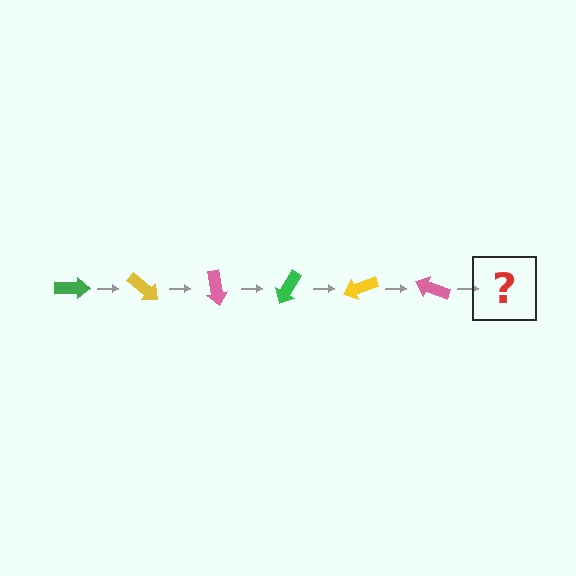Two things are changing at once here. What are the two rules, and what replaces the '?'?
The two rules are that it rotates 40 degrees each step and the color cycles through green, yellow, and pink. The '?' should be a green arrow, rotated 240 degrees from the start.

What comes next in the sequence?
The next element should be a green arrow, rotated 240 degrees from the start.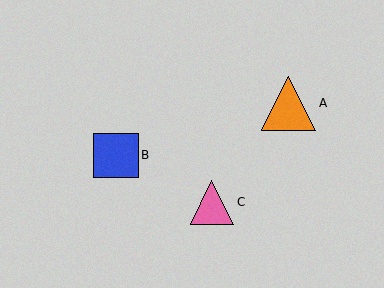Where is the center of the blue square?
The center of the blue square is at (116, 155).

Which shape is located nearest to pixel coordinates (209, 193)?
The pink triangle (labeled C) at (212, 202) is nearest to that location.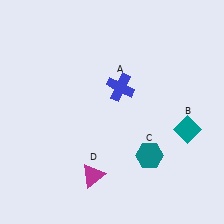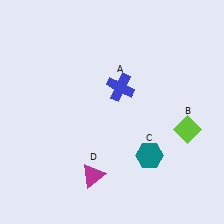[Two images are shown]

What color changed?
The diamond (B) changed from teal in Image 1 to lime in Image 2.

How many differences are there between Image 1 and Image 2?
There is 1 difference between the two images.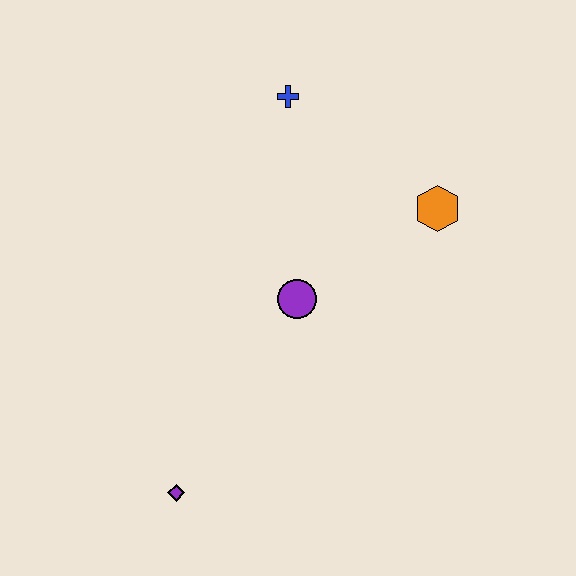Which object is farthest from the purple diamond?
The blue cross is farthest from the purple diamond.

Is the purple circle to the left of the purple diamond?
No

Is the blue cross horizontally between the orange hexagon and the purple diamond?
Yes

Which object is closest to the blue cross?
The orange hexagon is closest to the blue cross.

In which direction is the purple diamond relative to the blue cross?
The purple diamond is below the blue cross.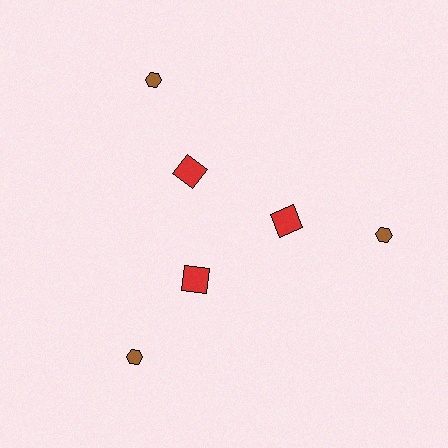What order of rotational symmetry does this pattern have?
This pattern has 3-fold rotational symmetry.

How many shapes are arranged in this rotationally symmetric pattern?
There are 6 shapes, arranged in 3 groups of 2.